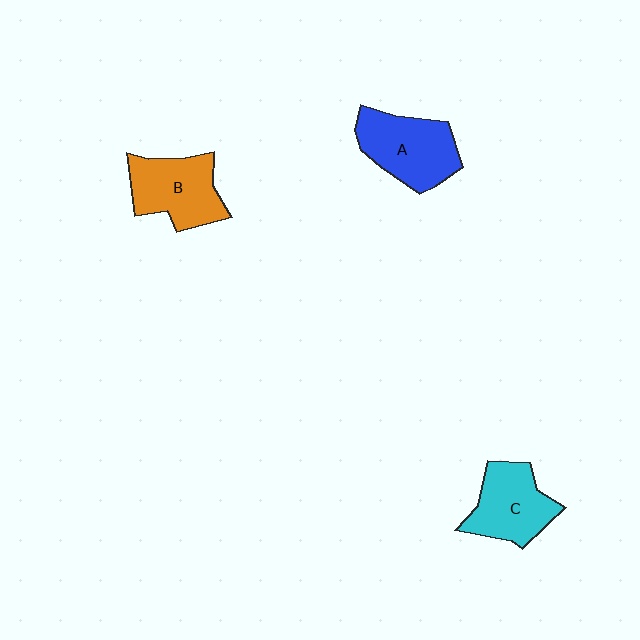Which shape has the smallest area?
Shape C (cyan).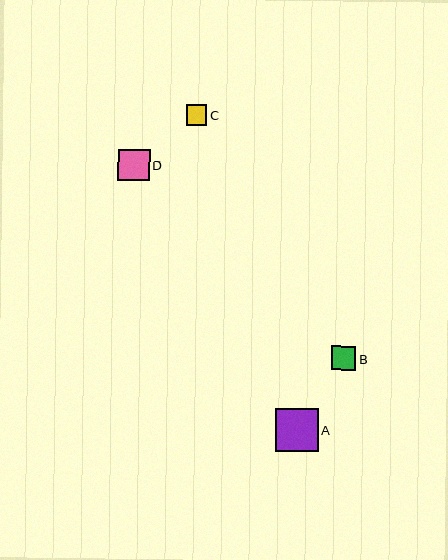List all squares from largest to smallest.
From largest to smallest: A, D, B, C.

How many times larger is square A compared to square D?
Square A is approximately 1.4 times the size of square D.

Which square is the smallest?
Square C is the smallest with a size of approximately 21 pixels.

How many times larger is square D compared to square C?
Square D is approximately 1.5 times the size of square C.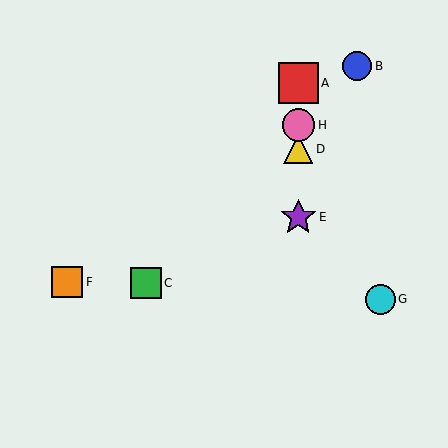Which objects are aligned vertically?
Objects A, D, E, H are aligned vertically.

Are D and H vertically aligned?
Yes, both are at x≈298.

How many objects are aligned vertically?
4 objects (A, D, E, H) are aligned vertically.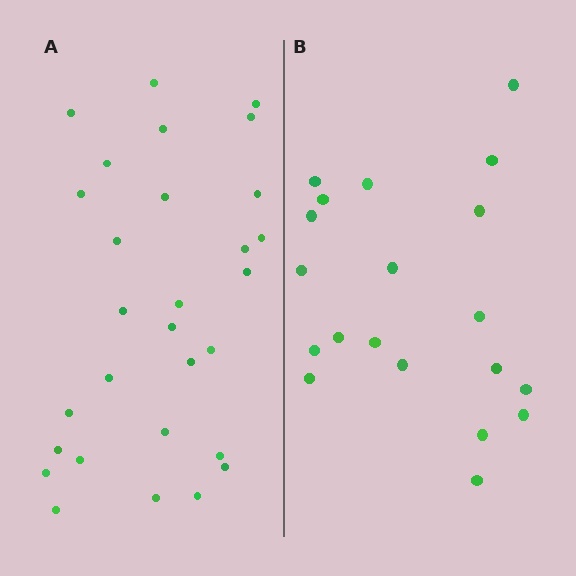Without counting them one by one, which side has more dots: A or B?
Region A (the left region) has more dots.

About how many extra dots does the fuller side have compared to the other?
Region A has roughly 8 or so more dots than region B.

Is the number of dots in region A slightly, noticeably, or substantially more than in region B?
Region A has substantially more. The ratio is roughly 1.4 to 1.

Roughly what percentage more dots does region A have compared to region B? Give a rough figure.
About 45% more.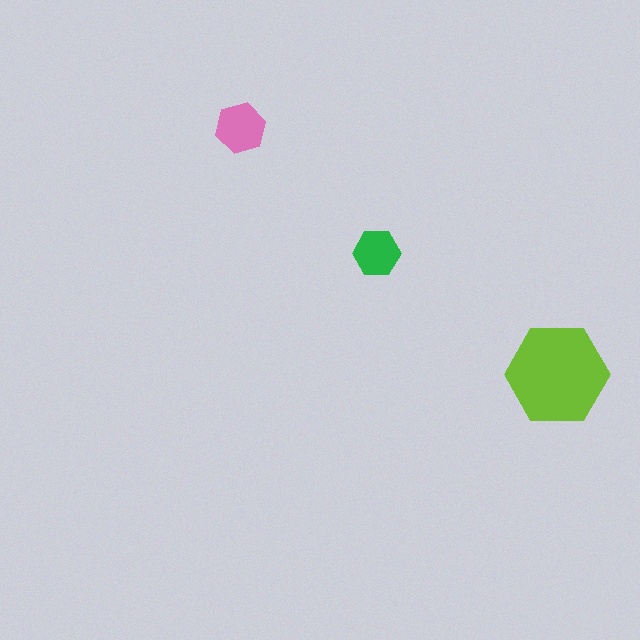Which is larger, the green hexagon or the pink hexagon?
The pink one.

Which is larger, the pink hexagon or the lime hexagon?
The lime one.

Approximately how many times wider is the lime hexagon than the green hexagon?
About 2 times wider.